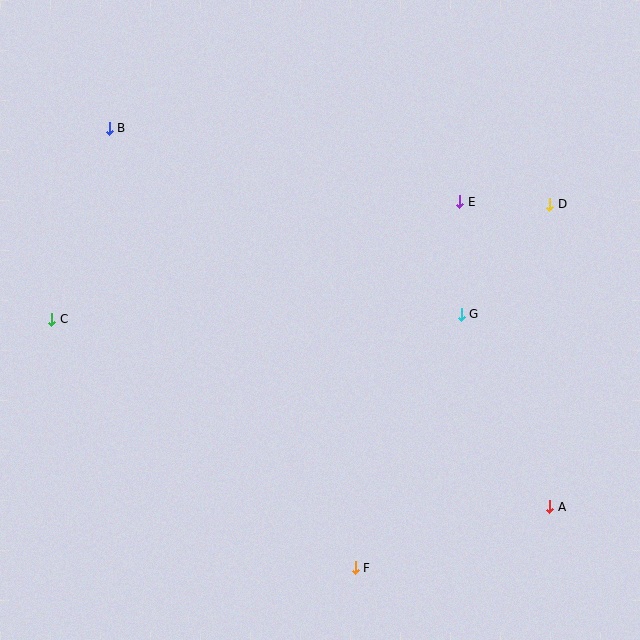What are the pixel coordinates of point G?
Point G is at (461, 314).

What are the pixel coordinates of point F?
Point F is at (355, 568).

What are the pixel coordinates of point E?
Point E is at (460, 202).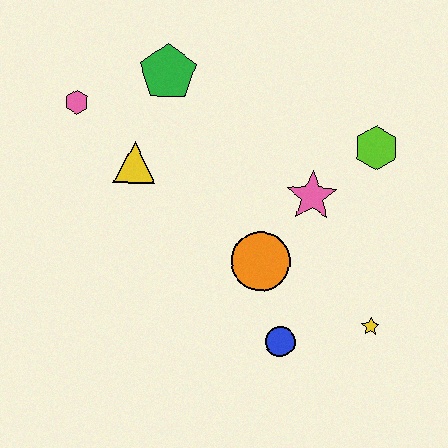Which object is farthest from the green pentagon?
The yellow star is farthest from the green pentagon.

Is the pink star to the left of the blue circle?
No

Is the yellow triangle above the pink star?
Yes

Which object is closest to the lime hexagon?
The pink star is closest to the lime hexagon.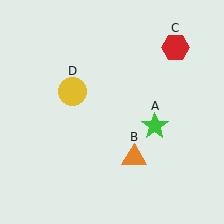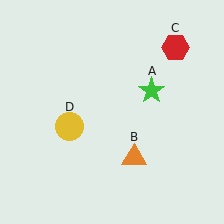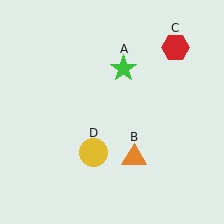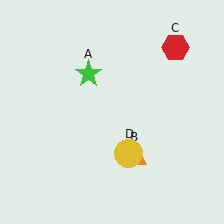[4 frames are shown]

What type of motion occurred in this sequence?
The green star (object A), yellow circle (object D) rotated counterclockwise around the center of the scene.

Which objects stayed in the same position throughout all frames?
Orange triangle (object B) and red hexagon (object C) remained stationary.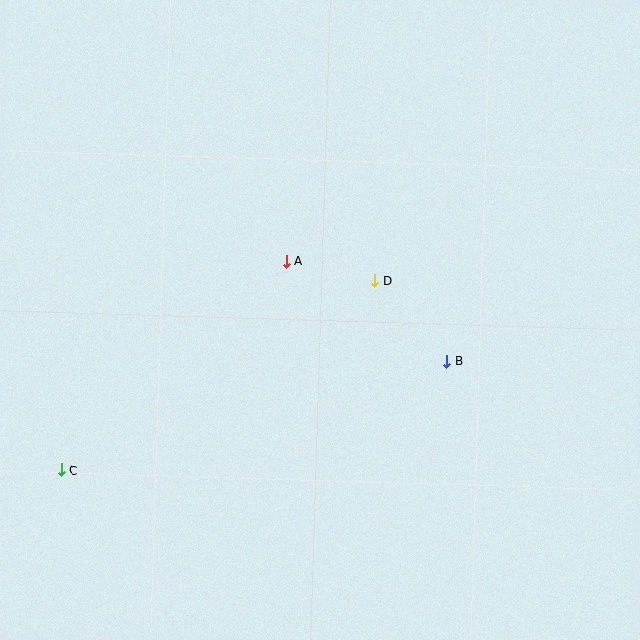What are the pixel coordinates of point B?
Point B is at (447, 361).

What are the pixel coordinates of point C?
Point C is at (62, 470).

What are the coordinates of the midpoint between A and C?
The midpoint between A and C is at (174, 365).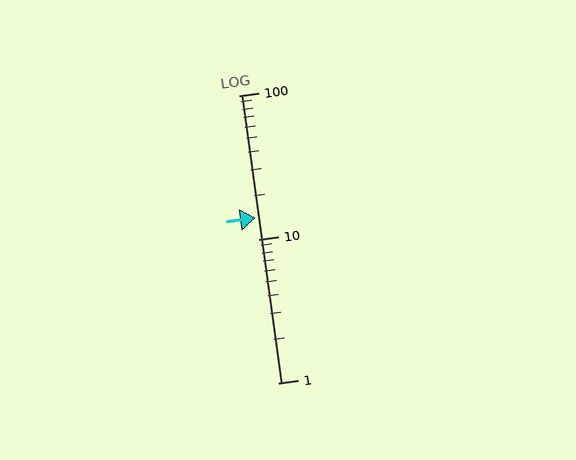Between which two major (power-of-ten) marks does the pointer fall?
The pointer is between 10 and 100.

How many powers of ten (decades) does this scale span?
The scale spans 2 decades, from 1 to 100.